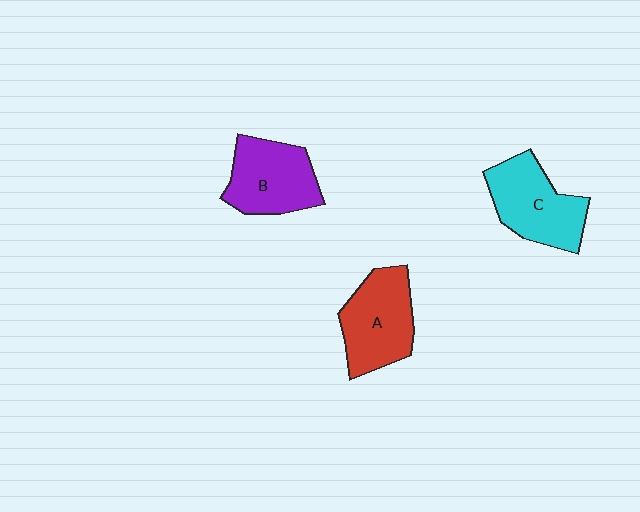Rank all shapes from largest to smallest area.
From largest to smallest: C (cyan), A (red), B (purple).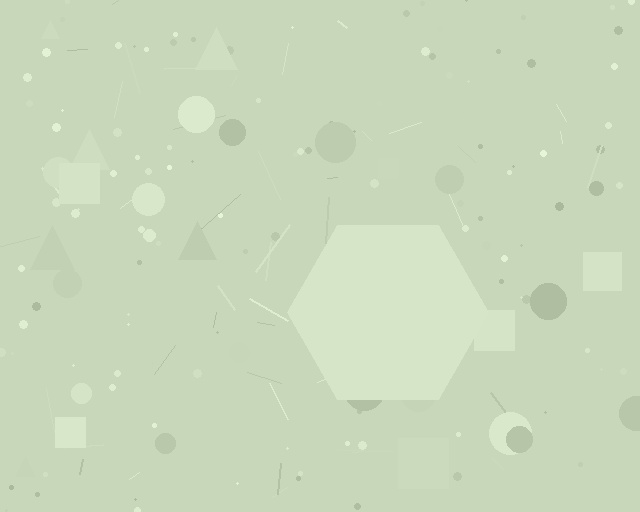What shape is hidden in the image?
A hexagon is hidden in the image.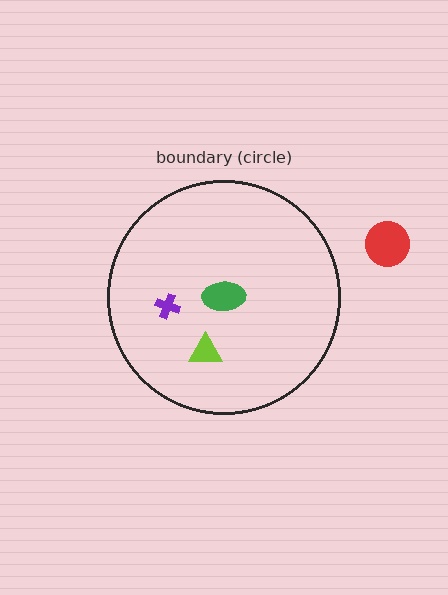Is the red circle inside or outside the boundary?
Outside.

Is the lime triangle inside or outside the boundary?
Inside.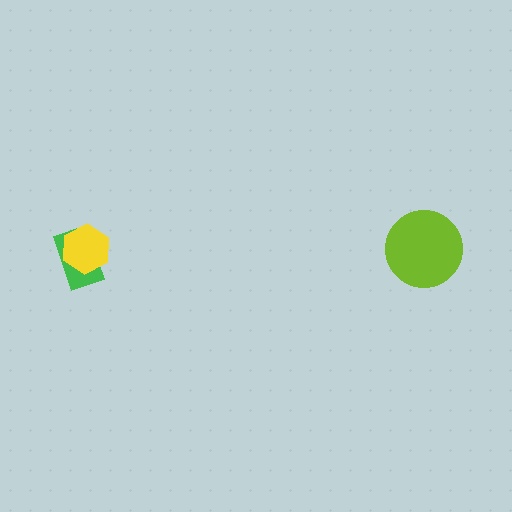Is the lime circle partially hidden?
No, no other shape covers it.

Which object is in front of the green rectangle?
The yellow hexagon is in front of the green rectangle.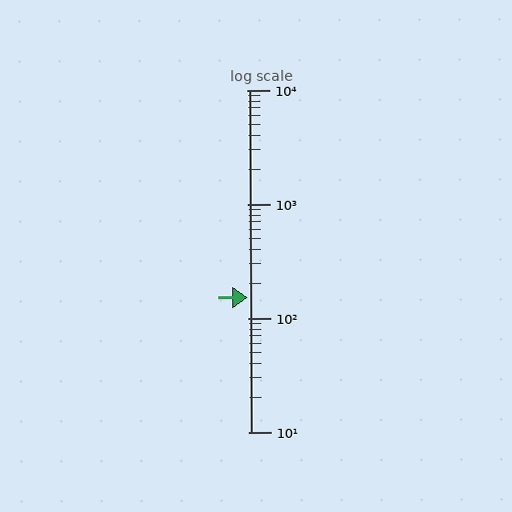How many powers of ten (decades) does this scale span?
The scale spans 3 decades, from 10 to 10000.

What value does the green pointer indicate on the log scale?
The pointer indicates approximately 150.